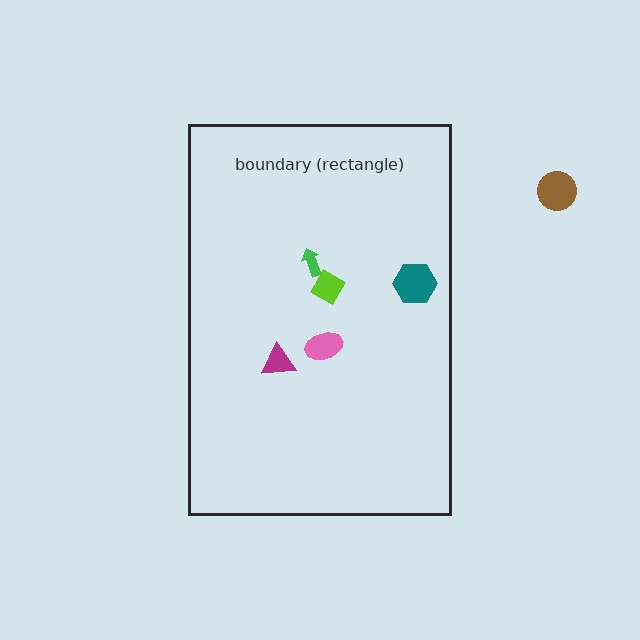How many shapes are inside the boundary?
5 inside, 1 outside.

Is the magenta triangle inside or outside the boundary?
Inside.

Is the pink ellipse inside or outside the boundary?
Inside.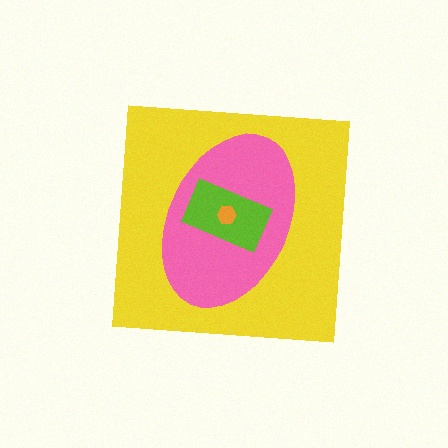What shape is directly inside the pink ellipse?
The lime rectangle.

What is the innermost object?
The orange hexagon.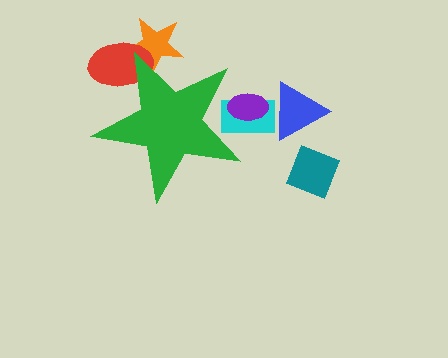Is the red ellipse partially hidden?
Yes, the red ellipse is partially hidden behind the green star.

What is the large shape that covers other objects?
A green star.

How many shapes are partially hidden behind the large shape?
4 shapes are partially hidden.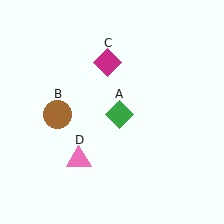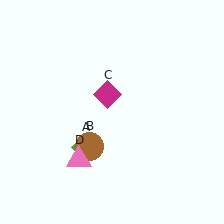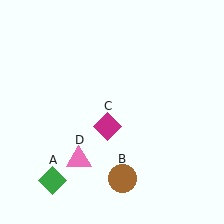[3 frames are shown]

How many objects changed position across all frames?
3 objects changed position: green diamond (object A), brown circle (object B), magenta diamond (object C).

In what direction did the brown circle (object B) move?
The brown circle (object B) moved down and to the right.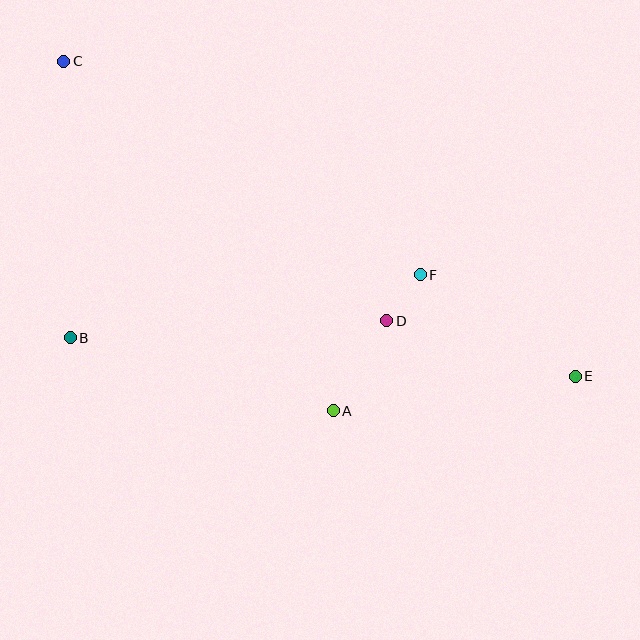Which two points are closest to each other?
Points D and F are closest to each other.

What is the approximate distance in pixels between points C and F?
The distance between C and F is approximately 415 pixels.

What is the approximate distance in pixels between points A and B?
The distance between A and B is approximately 273 pixels.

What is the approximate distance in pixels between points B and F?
The distance between B and F is approximately 356 pixels.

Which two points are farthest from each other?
Points C and E are farthest from each other.